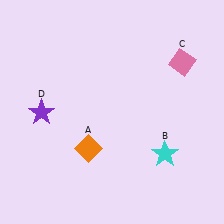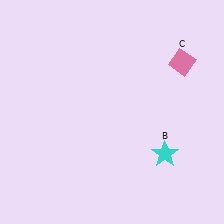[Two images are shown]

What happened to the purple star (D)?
The purple star (D) was removed in Image 2. It was in the bottom-left area of Image 1.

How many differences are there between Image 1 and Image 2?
There are 2 differences between the two images.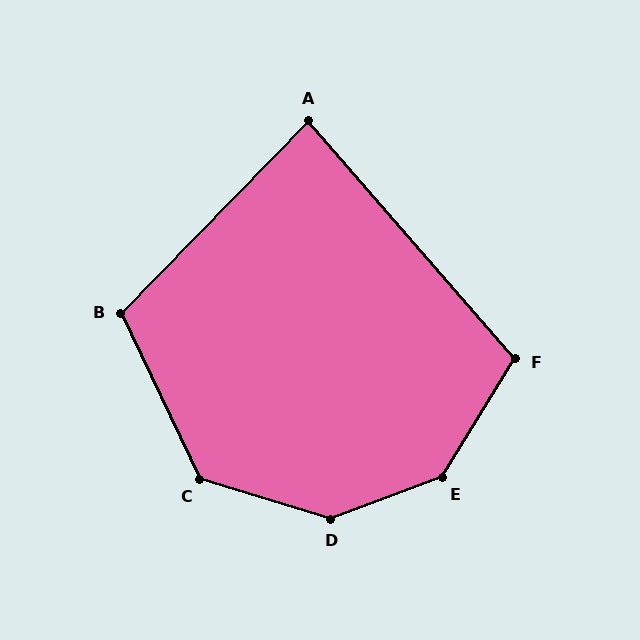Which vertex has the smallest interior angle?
A, at approximately 85 degrees.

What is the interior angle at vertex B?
Approximately 110 degrees (obtuse).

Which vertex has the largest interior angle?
D, at approximately 143 degrees.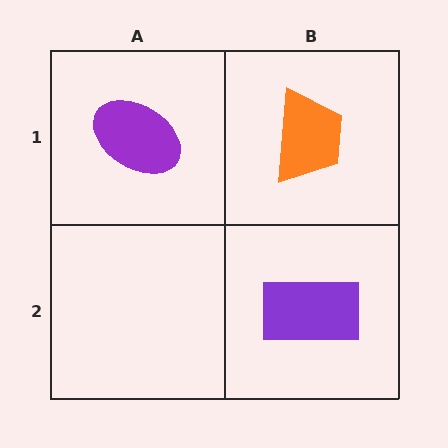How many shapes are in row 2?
1 shape.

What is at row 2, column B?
A purple rectangle.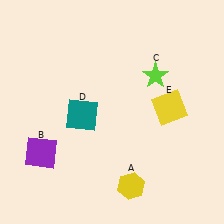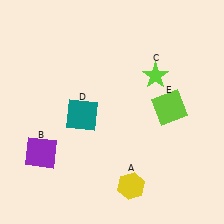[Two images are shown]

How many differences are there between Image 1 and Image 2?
There is 1 difference between the two images.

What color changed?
The square (E) changed from yellow in Image 1 to lime in Image 2.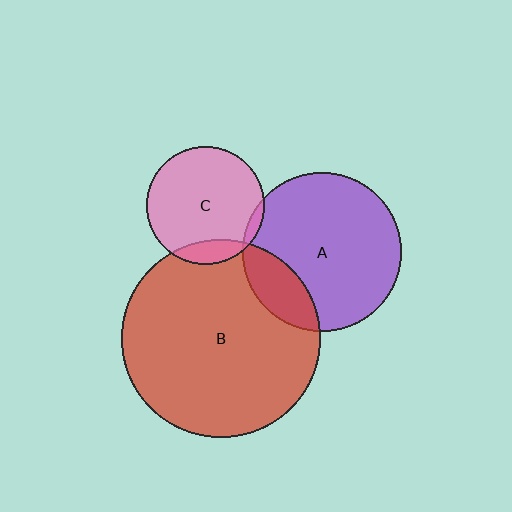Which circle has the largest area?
Circle B (red).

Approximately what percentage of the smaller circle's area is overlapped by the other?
Approximately 20%.